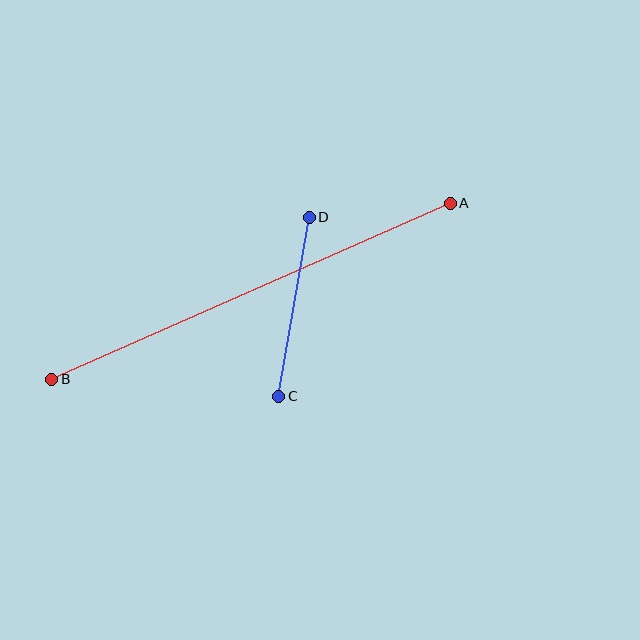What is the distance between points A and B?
The distance is approximately 436 pixels.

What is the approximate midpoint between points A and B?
The midpoint is at approximately (251, 291) pixels.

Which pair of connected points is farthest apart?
Points A and B are farthest apart.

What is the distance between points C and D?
The distance is approximately 182 pixels.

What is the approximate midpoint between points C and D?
The midpoint is at approximately (294, 307) pixels.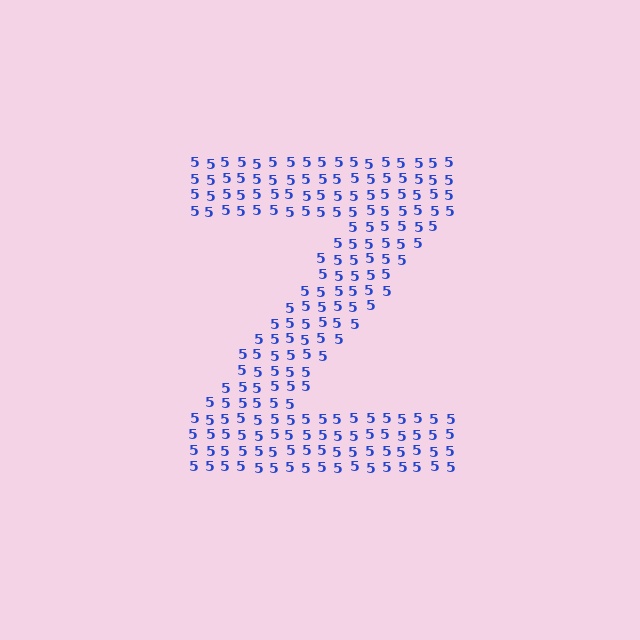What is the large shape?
The large shape is the letter Z.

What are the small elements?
The small elements are digit 5's.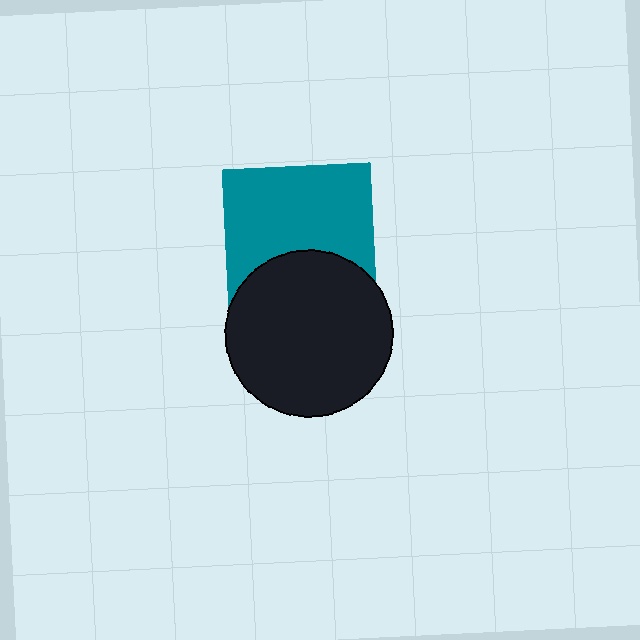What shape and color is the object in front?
The object in front is a black circle.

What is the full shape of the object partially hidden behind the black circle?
The partially hidden object is a teal square.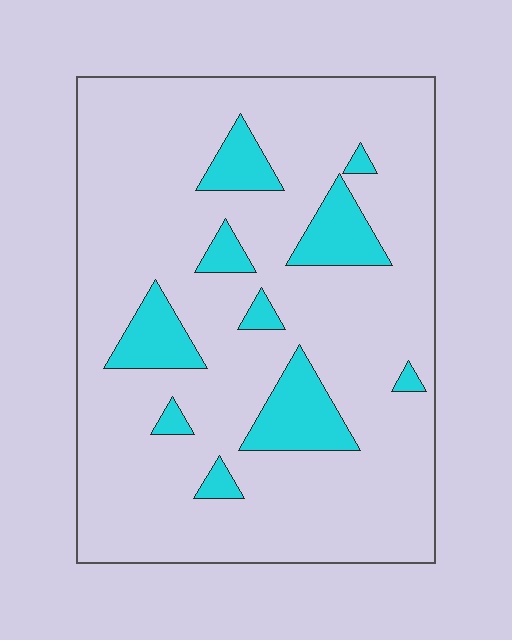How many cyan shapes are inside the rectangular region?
10.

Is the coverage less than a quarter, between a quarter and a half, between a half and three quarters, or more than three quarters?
Less than a quarter.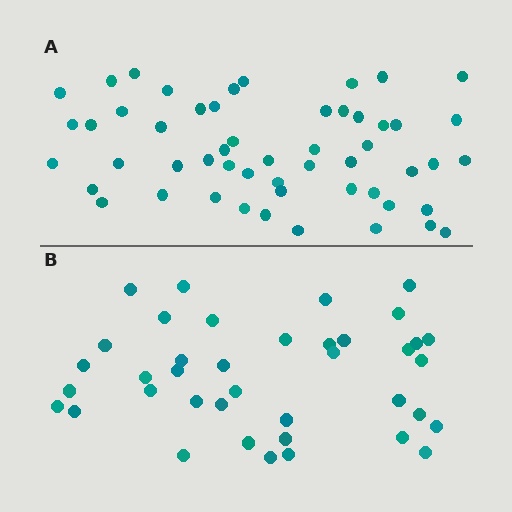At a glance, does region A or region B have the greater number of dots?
Region A (the top region) has more dots.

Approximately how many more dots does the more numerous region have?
Region A has approximately 15 more dots than region B.